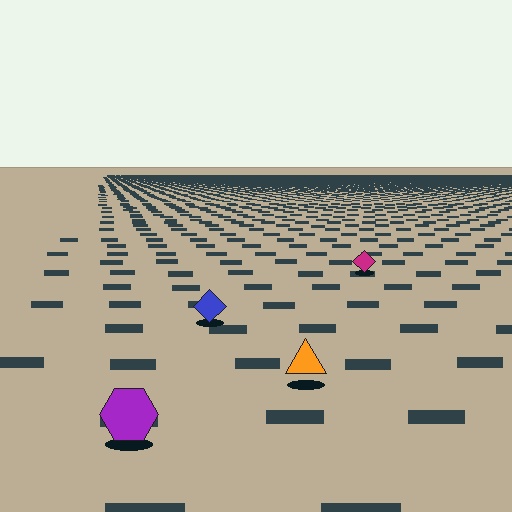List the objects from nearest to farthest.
From nearest to farthest: the purple hexagon, the orange triangle, the blue diamond, the magenta diamond.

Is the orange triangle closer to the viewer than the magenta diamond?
Yes. The orange triangle is closer — you can tell from the texture gradient: the ground texture is coarser near it.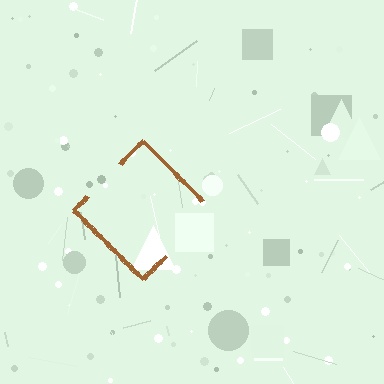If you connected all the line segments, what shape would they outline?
They would outline a diamond.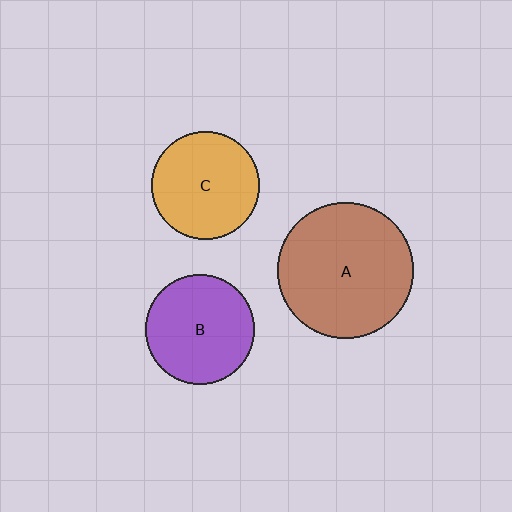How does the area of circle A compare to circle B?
Approximately 1.5 times.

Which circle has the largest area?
Circle A (brown).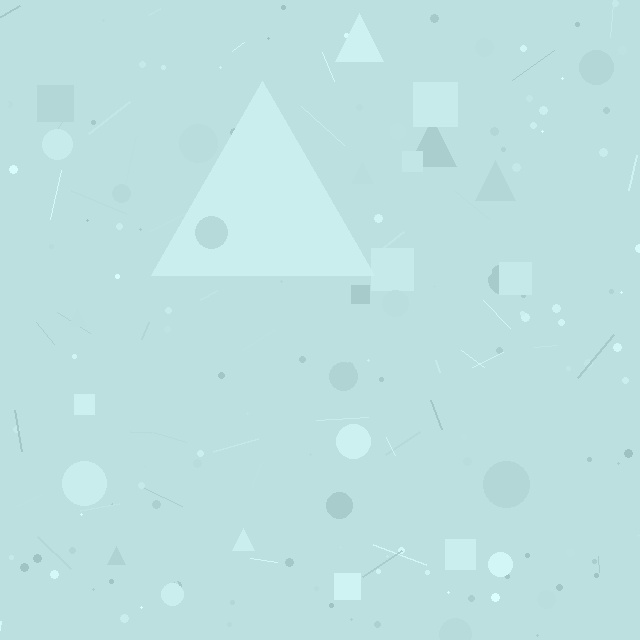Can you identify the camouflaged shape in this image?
The camouflaged shape is a triangle.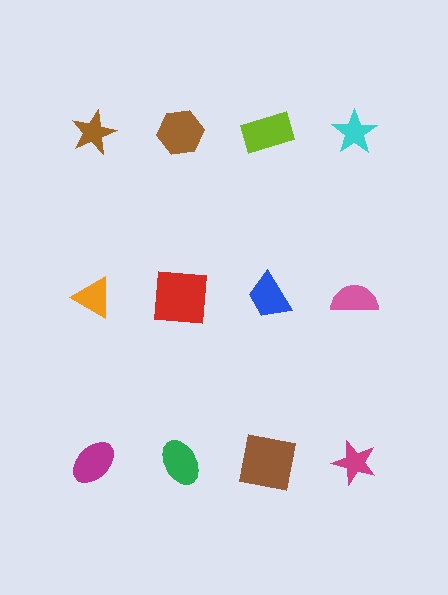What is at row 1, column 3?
A lime rectangle.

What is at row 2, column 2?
A red square.